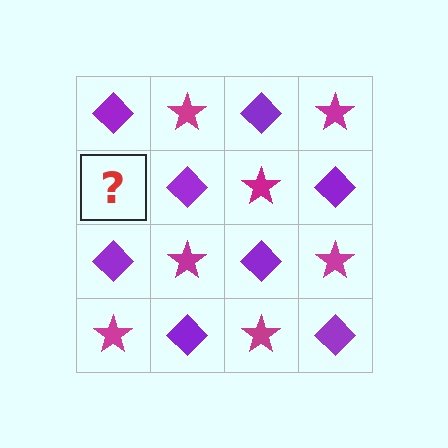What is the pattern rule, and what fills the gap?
The rule is that it alternates purple diamond and magenta star in a checkerboard pattern. The gap should be filled with a magenta star.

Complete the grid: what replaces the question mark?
The question mark should be replaced with a magenta star.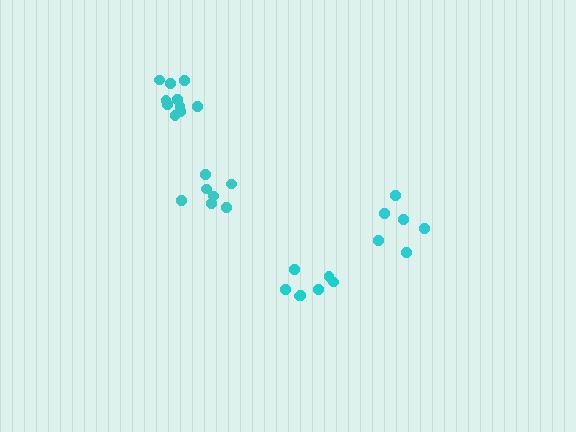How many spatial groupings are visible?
There are 4 spatial groupings.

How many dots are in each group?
Group 1: 7 dots, Group 2: 7 dots, Group 3: 10 dots, Group 4: 6 dots (30 total).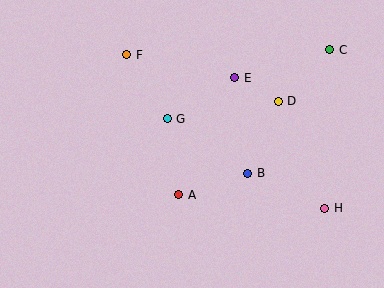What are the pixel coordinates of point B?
Point B is at (248, 173).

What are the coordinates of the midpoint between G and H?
The midpoint between G and H is at (246, 164).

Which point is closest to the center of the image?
Point G at (167, 119) is closest to the center.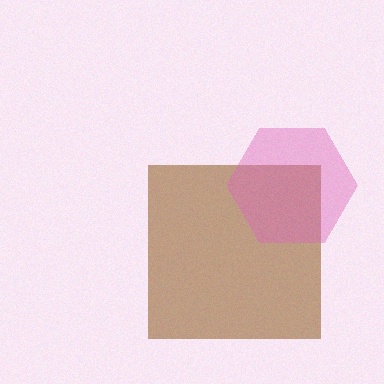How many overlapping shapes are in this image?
There are 2 overlapping shapes in the image.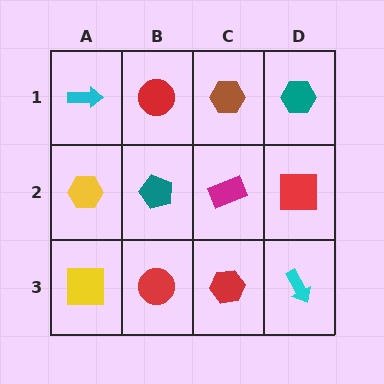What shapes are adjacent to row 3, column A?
A yellow hexagon (row 2, column A), a red circle (row 3, column B).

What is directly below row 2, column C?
A red hexagon.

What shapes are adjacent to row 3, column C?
A magenta rectangle (row 2, column C), a red circle (row 3, column B), a cyan arrow (row 3, column D).